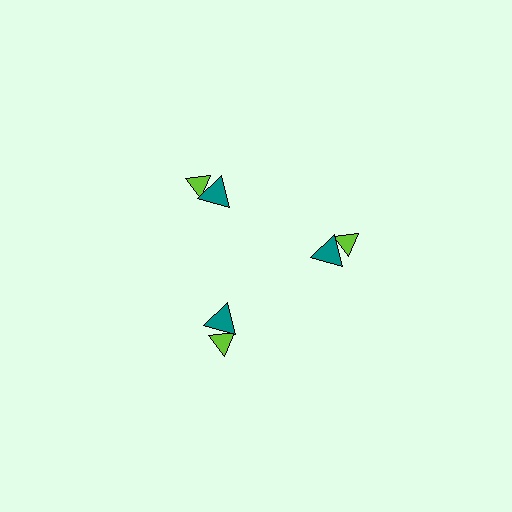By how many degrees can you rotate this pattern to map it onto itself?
The pattern maps onto itself every 120 degrees of rotation.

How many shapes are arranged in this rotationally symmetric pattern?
There are 6 shapes, arranged in 3 groups of 2.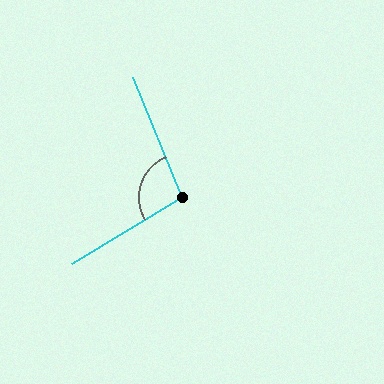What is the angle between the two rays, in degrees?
Approximately 99 degrees.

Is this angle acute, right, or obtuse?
It is obtuse.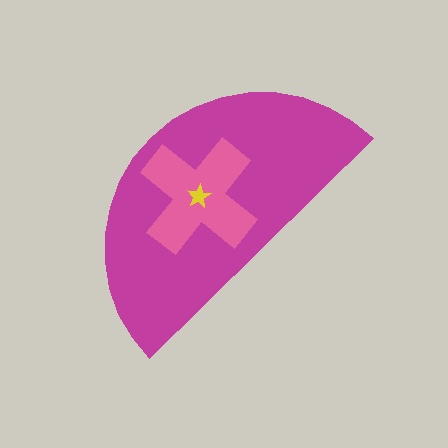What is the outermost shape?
The magenta semicircle.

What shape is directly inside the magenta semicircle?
The pink cross.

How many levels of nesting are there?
3.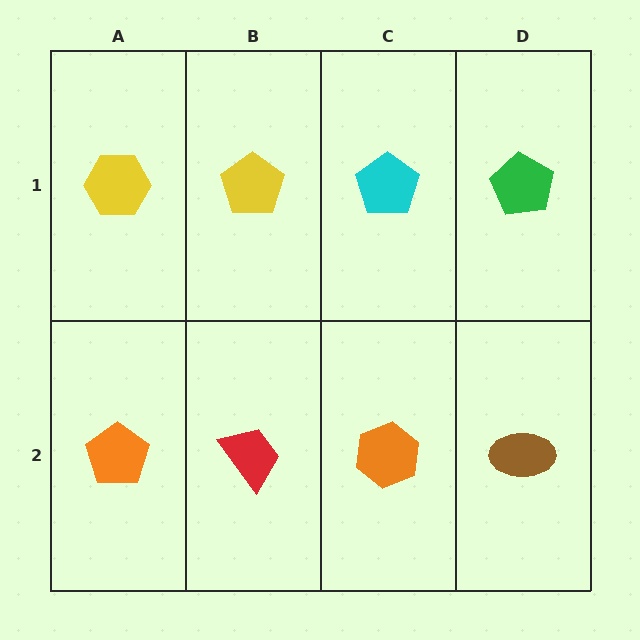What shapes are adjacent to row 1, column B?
A red trapezoid (row 2, column B), a yellow hexagon (row 1, column A), a cyan pentagon (row 1, column C).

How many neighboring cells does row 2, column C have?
3.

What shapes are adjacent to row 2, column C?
A cyan pentagon (row 1, column C), a red trapezoid (row 2, column B), a brown ellipse (row 2, column D).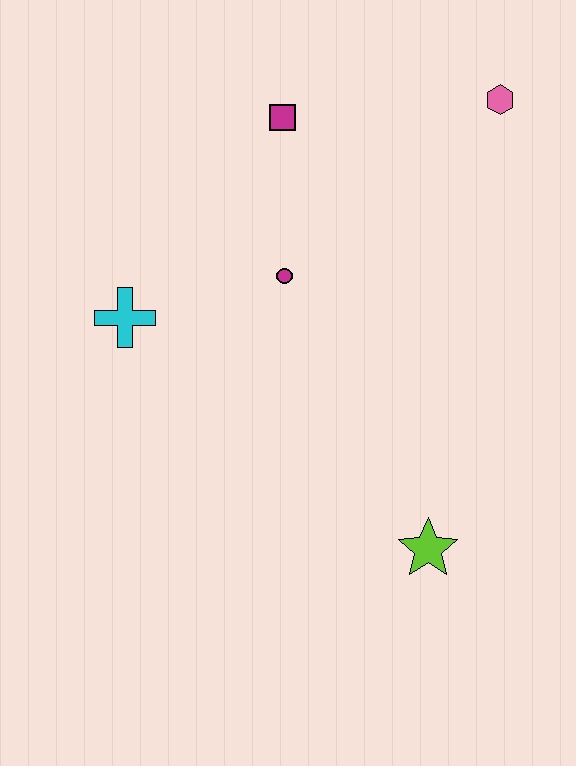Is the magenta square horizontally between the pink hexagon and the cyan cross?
Yes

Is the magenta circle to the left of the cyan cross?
No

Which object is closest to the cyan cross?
The magenta circle is closest to the cyan cross.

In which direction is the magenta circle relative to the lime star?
The magenta circle is above the lime star.